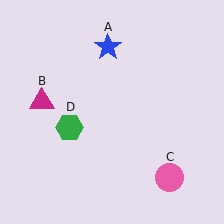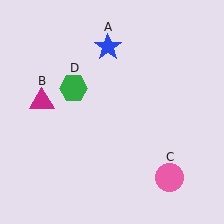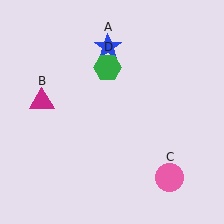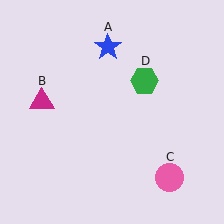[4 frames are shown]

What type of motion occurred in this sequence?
The green hexagon (object D) rotated clockwise around the center of the scene.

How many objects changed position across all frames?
1 object changed position: green hexagon (object D).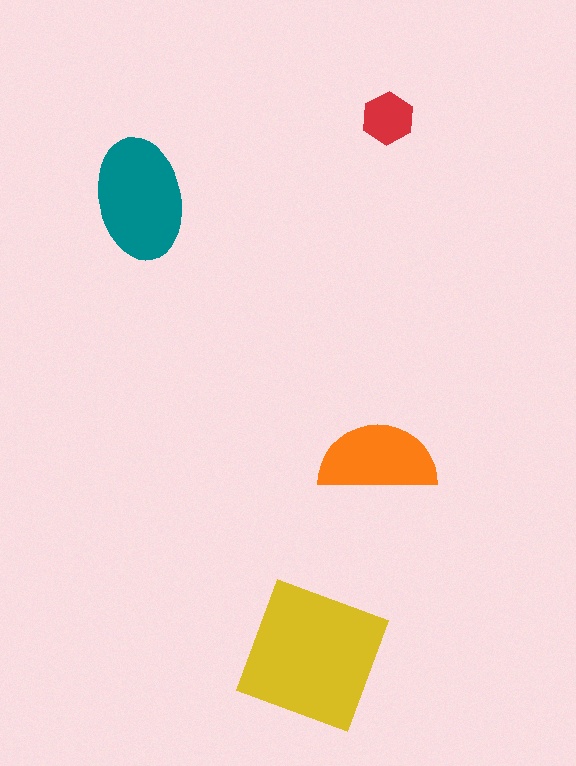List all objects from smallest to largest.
The red hexagon, the orange semicircle, the teal ellipse, the yellow square.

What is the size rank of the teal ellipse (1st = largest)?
2nd.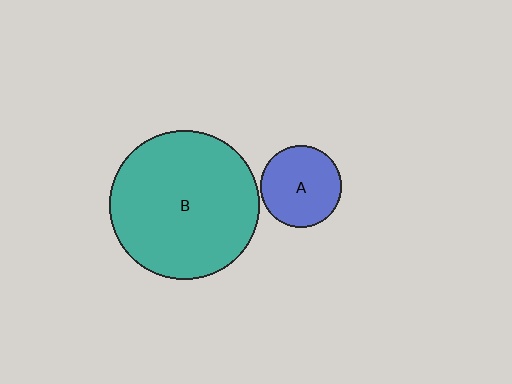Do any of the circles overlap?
No, none of the circles overlap.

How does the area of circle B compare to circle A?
Approximately 3.3 times.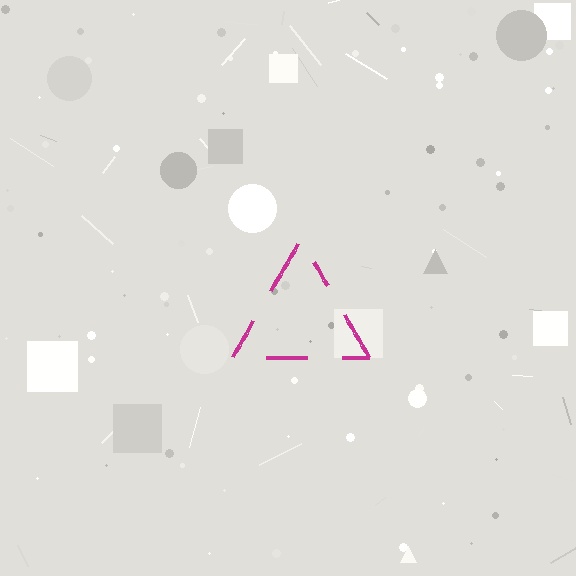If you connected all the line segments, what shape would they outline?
They would outline a triangle.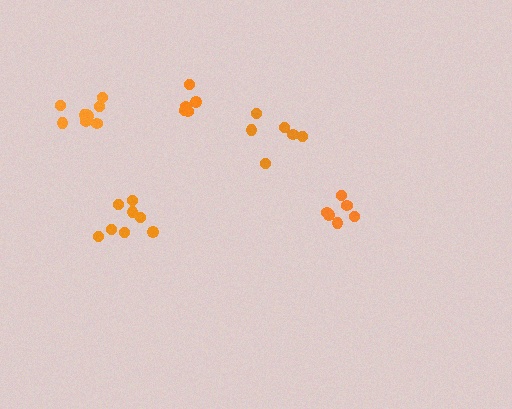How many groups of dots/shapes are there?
There are 5 groups.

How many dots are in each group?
Group 1: 8 dots, Group 2: 9 dots, Group 3: 6 dots, Group 4: 6 dots, Group 5: 6 dots (35 total).